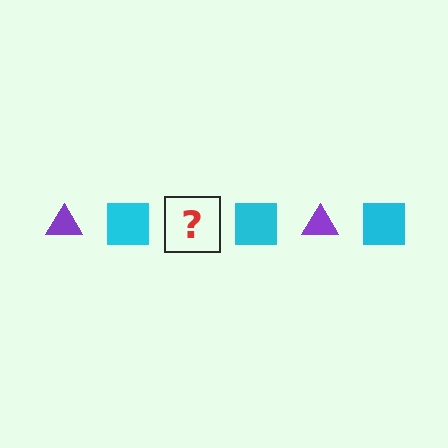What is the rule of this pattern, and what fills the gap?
The rule is that the pattern alternates between purple triangle and cyan square. The gap should be filled with a purple triangle.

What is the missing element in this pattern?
The missing element is a purple triangle.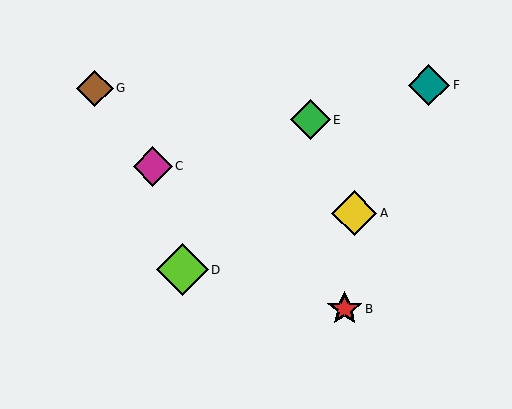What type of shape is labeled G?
Shape G is a brown diamond.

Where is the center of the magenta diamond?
The center of the magenta diamond is at (153, 166).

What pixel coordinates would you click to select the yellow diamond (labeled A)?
Click at (354, 213) to select the yellow diamond A.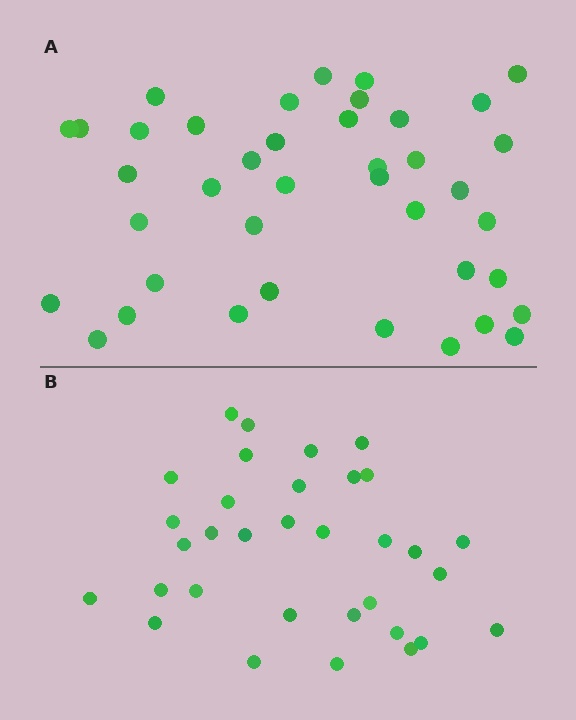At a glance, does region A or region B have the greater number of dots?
Region A (the top region) has more dots.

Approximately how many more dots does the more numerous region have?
Region A has roughly 8 or so more dots than region B.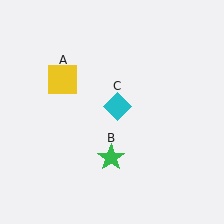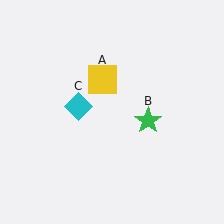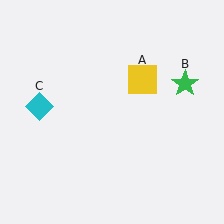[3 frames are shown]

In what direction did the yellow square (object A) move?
The yellow square (object A) moved right.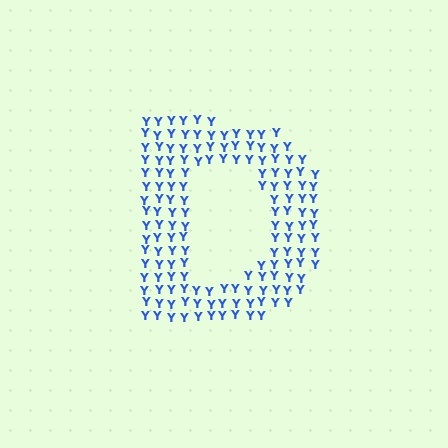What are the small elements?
The small elements are letter Y's.